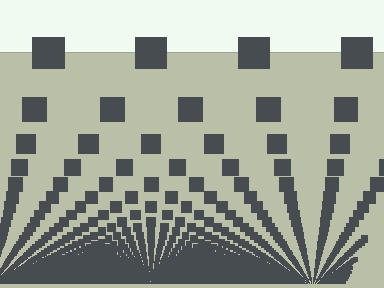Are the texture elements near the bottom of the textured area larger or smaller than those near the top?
Smaller. The gradient is inverted — elements near the bottom are smaller and denser.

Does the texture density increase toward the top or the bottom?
Density increases toward the bottom.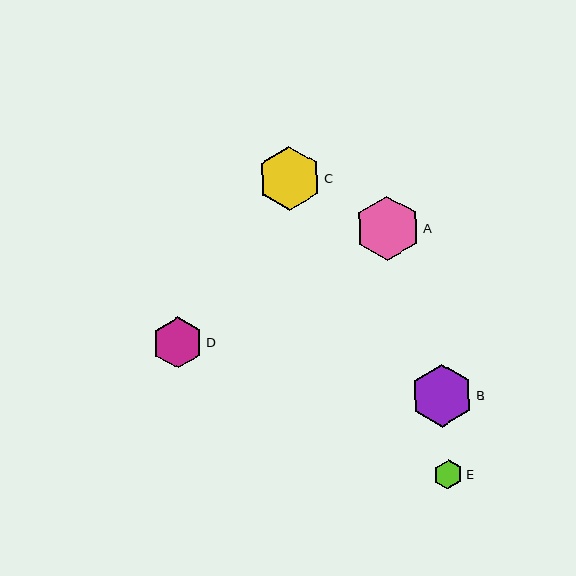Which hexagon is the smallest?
Hexagon E is the smallest with a size of approximately 29 pixels.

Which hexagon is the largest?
Hexagon A is the largest with a size of approximately 65 pixels.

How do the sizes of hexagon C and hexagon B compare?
Hexagon C and hexagon B are approximately the same size.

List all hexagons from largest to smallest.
From largest to smallest: A, C, B, D, E.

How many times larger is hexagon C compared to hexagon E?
Hexagon C is approximately 2.2 times the size of hexagon E.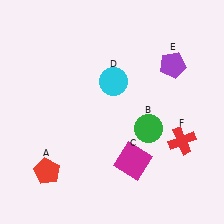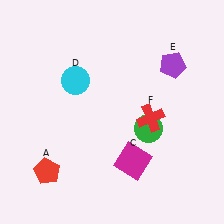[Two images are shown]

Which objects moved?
The objects that moved are: the cyan circle (D), the red cross (F).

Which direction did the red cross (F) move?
The red cross (F) moved left.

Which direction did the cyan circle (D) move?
The cyan circle (D) moved left.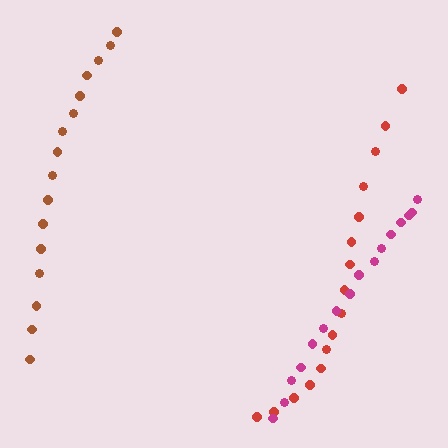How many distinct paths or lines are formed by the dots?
There are 3 distinct paths.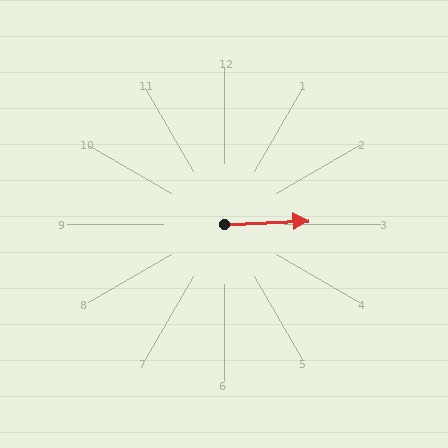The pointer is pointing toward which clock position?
Roughly 3 o'clock.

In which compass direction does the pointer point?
East.